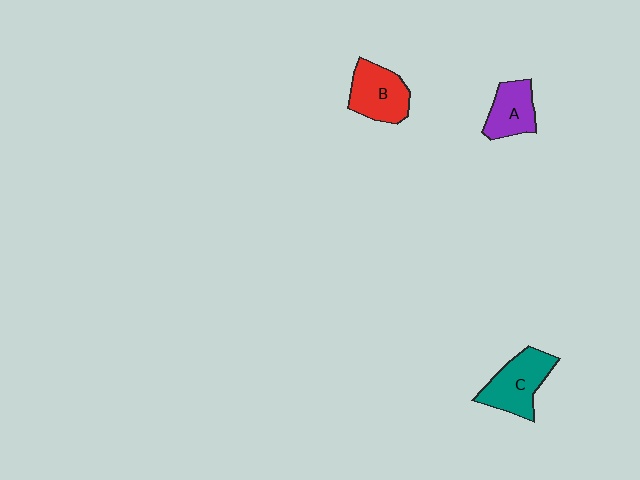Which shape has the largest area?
Shape C (teal).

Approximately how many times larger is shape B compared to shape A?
Approximately 1.2 times.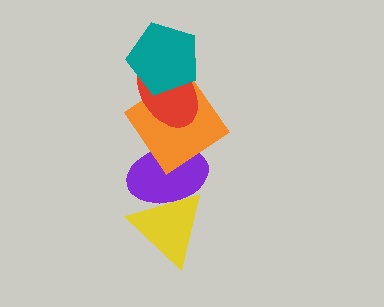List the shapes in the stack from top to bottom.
From top to bottom: the teal pentagon, the red ellipse, the orange diamond, the purple ellipse, the yellow triangle.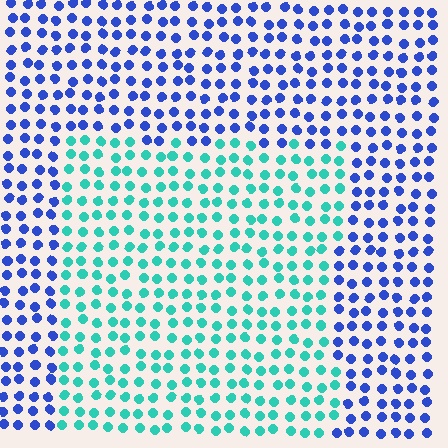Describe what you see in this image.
The image is filled with small blue elements in a uniform arrangement. A rectangle-shaped region is visible where the elements are tinted to a slightly different hue, forming a subtle color boundary.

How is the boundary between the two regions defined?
The boundary is defined purely by a slight shift in hue (about 59 degrees). Spacing, size, and orientation are identical on both sides.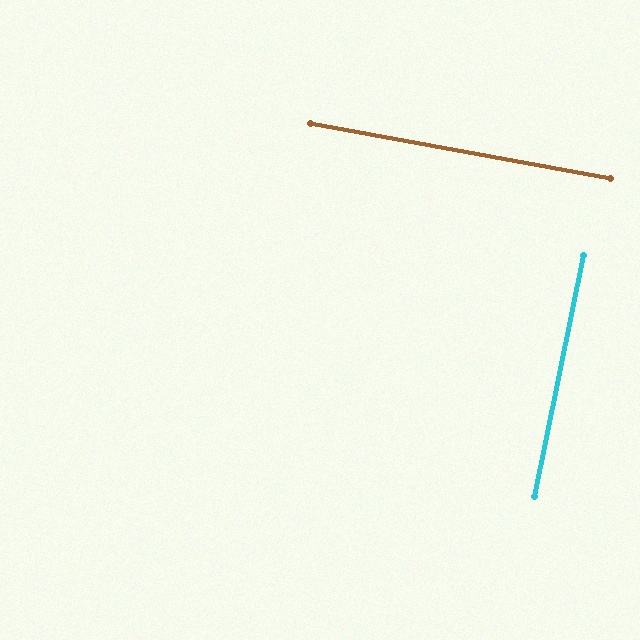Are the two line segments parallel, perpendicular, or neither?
Perpendicular — they meet at approximately 89°.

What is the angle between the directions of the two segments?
Approximately 89 degrees.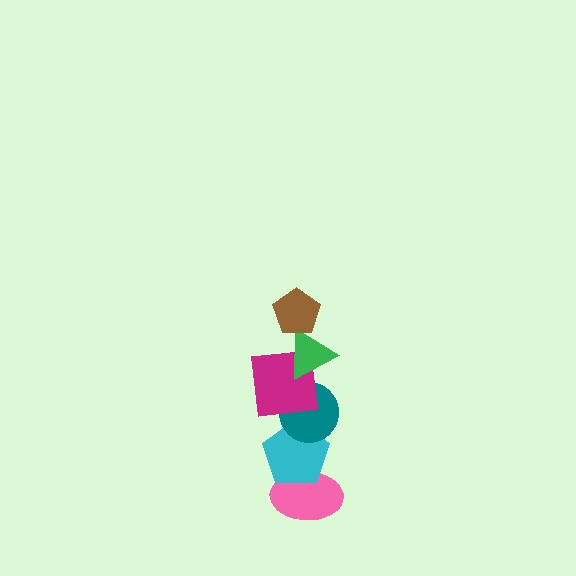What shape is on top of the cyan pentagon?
The teal circle is on top of the cyan pentagon.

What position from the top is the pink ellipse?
The pink ellipse is 6th from the top.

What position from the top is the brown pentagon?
The brown pentagon is 1st from the top.